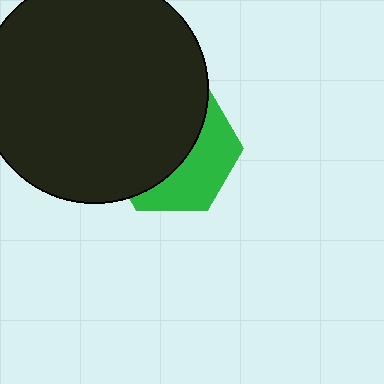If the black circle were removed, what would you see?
You would see the complete green hexagon.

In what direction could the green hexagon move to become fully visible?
The green hexagon could move toward the lower-right. That would shift it out from behind the black circle entirely.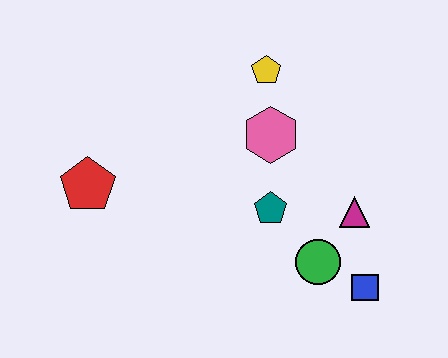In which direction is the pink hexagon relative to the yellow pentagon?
The pink hexagon is below the yellow pentagon.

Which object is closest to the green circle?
The blue square is closest to the green circle.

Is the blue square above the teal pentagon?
No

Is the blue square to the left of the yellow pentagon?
No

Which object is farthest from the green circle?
The red pentagon is farthest from the green circle.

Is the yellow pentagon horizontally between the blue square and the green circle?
No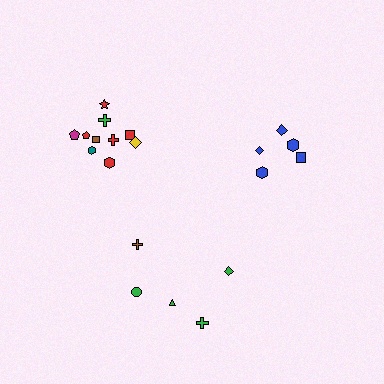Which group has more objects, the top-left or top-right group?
The top-left group.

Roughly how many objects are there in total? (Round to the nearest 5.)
Roughly 20 objects in total.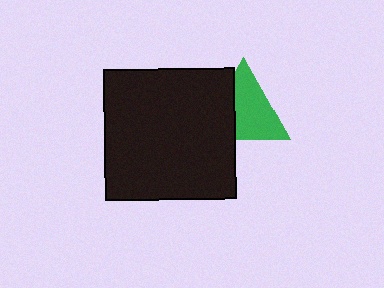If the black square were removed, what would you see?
You would see the complete green triangle.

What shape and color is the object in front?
The object in front is a black square.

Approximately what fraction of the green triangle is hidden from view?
Roughly 33% of the green triangle is hidden behind the black square.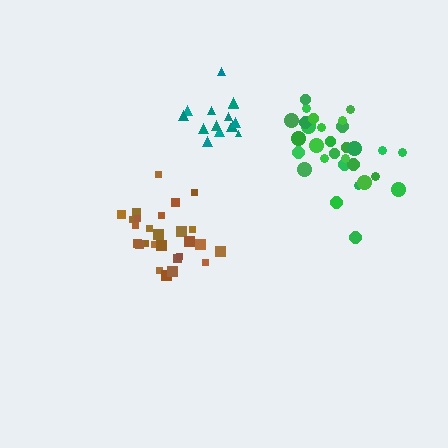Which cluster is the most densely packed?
Brown.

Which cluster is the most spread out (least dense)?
Teal.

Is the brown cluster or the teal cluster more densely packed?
Brown.